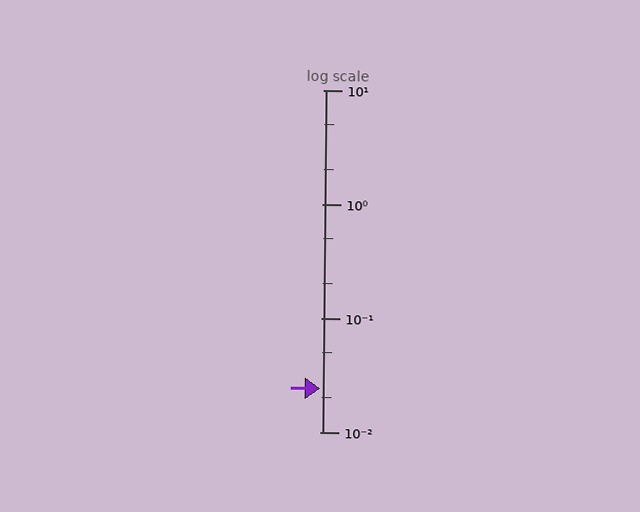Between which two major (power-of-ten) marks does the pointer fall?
The pointer is between 0.01 and 0.1.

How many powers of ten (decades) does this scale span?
The scale spans 3 decades, from 0.01 to 10.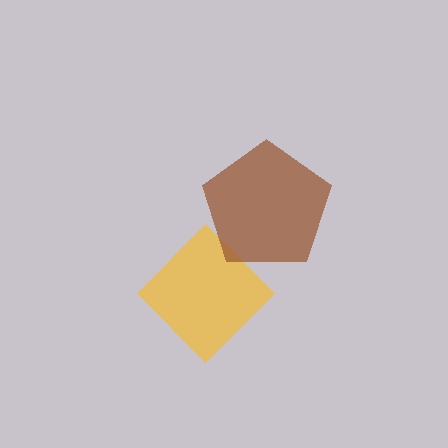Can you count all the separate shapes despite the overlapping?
Yes, there are 2 separate shapes.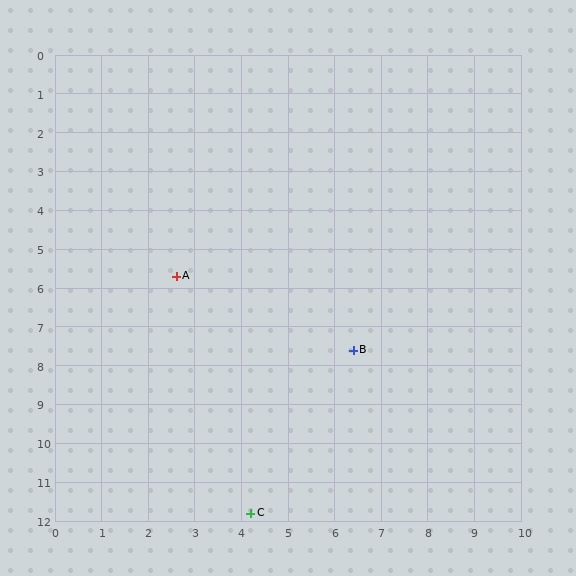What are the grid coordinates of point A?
Point A is at approximately (2.6, 5.7).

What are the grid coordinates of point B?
Point B is at approximately (6.4, 7.6).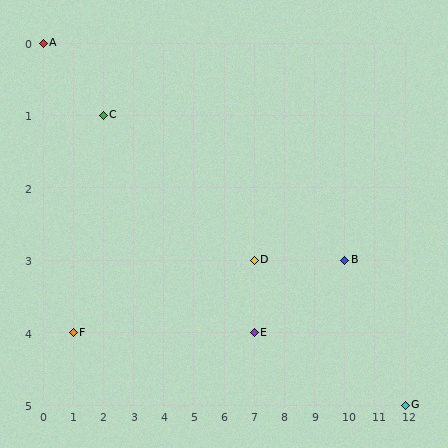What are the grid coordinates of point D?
Point D is at grid coordinates (7, 3).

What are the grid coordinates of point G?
Point G is at grid coordinates (12, 5).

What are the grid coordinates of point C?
Point C is at grid coordinates (2, 1).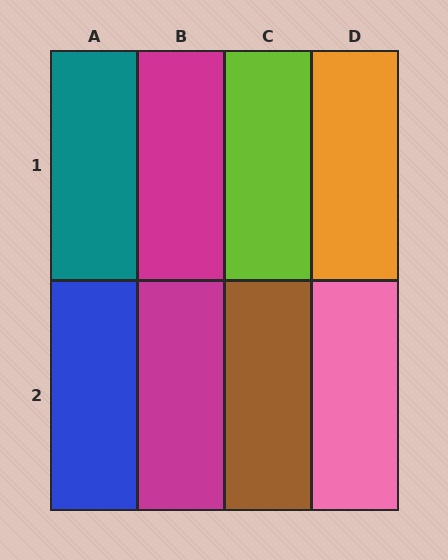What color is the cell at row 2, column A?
Blue.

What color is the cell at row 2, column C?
Brown.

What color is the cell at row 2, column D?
Pink.